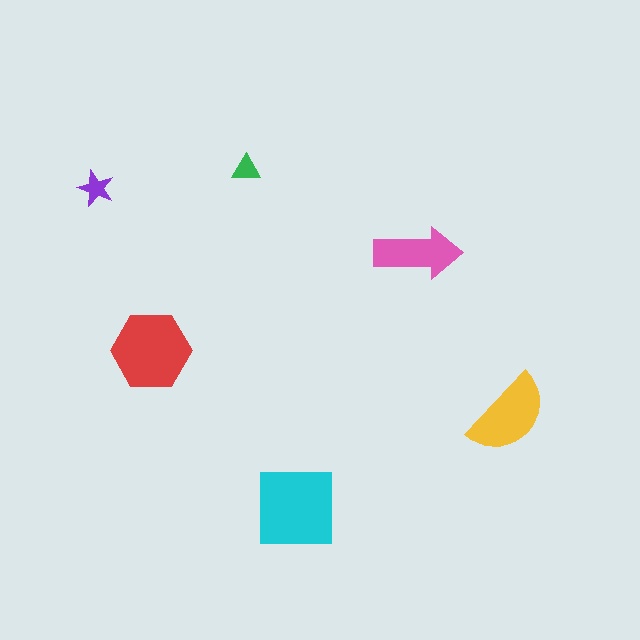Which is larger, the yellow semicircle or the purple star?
The yellow semicircle.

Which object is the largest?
The cyan square.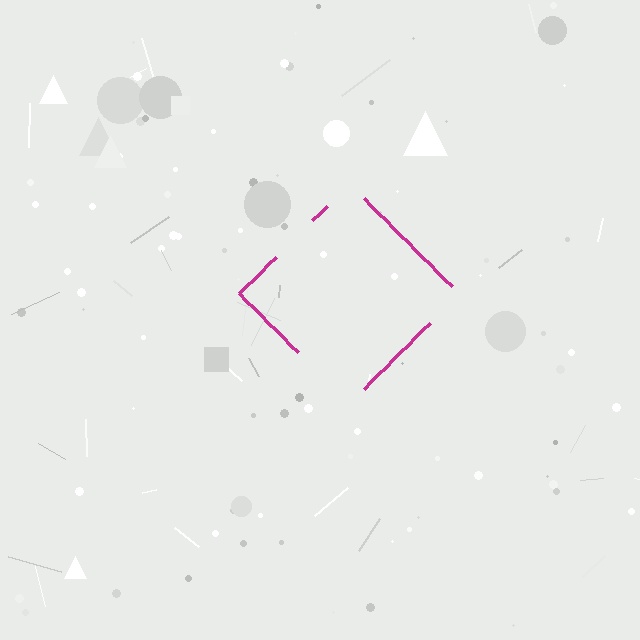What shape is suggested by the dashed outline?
The dashed outline suggests a diamond.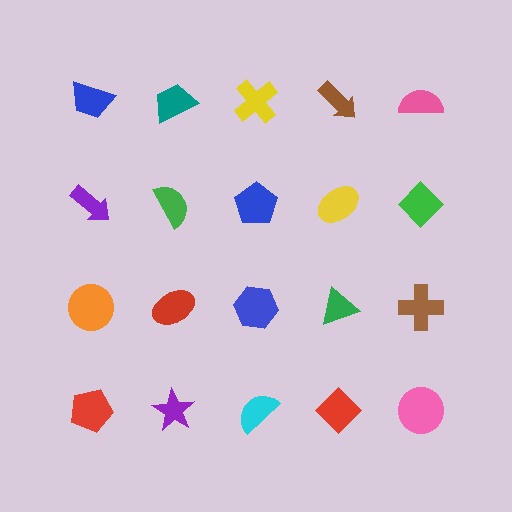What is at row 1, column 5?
A pink semicircle.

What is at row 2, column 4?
A yellow ellipse.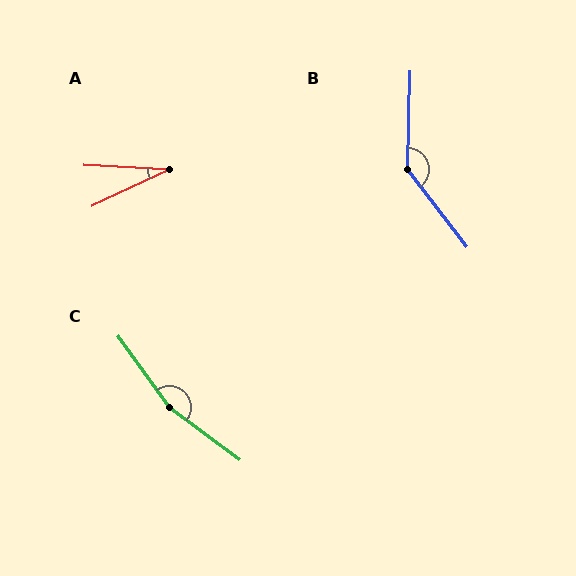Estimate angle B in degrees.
Approximately 141 degrees.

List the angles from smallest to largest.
A (28°), B (141°), C (162°).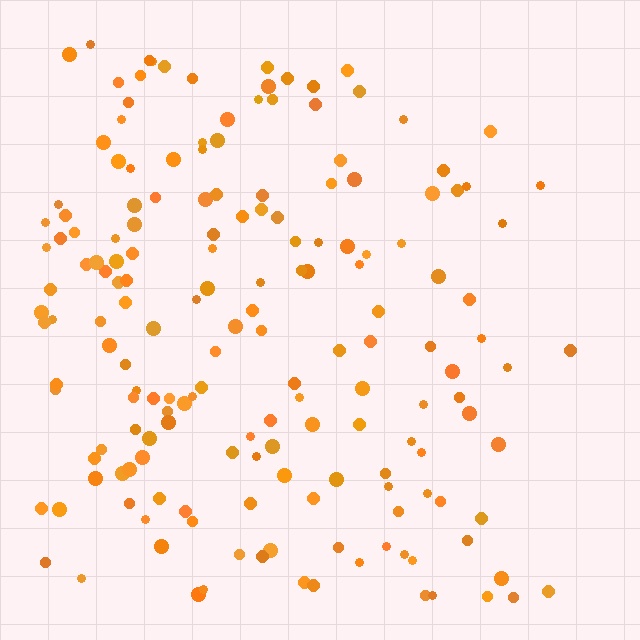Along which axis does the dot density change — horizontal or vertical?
Horizontal.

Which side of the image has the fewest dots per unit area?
The right.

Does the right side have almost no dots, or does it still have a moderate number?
Still a moderate number, just noticeably fewer than the left.